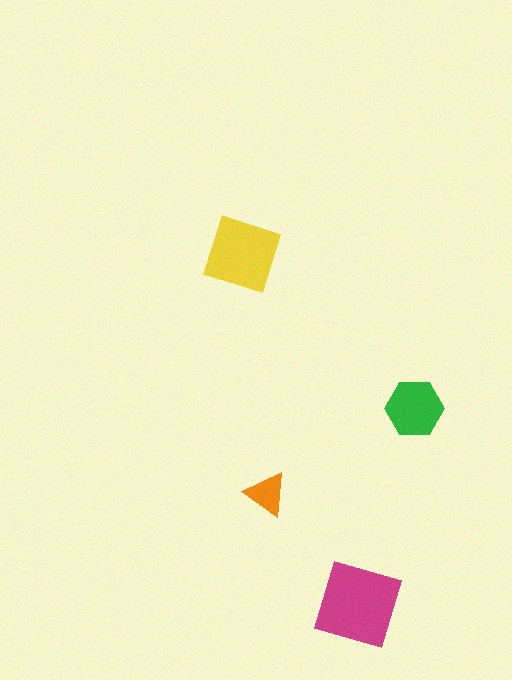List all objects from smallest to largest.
The orange triangle, the green hexagon, the yellow square, the magenta diamond.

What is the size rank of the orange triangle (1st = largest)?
4th.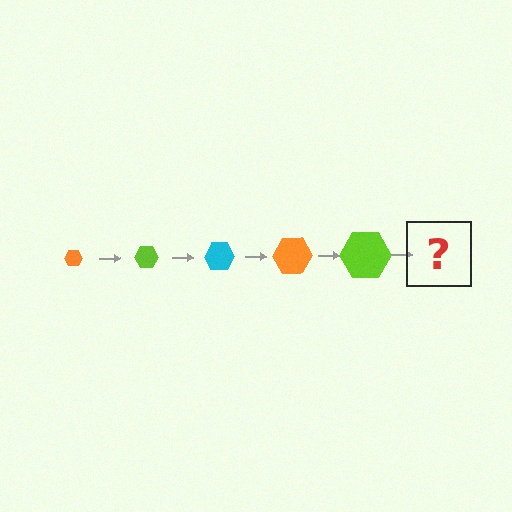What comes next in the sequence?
The next element should be a cyan hexagon, larger than the previous one.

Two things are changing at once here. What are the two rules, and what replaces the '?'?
The two rules are that the hexagon grows larger each step and the color cycles through orange, lime, and cyan. The '?' should be a cyan hexagon, larger than the previous one.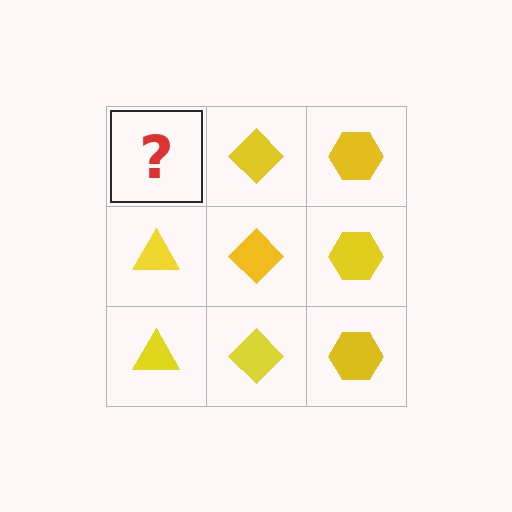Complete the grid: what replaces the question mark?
The question mark should be replaced with a yellow triangle.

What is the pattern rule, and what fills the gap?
The rule is that each column has a consistent shape. The gap should be filled with a yellow triangle.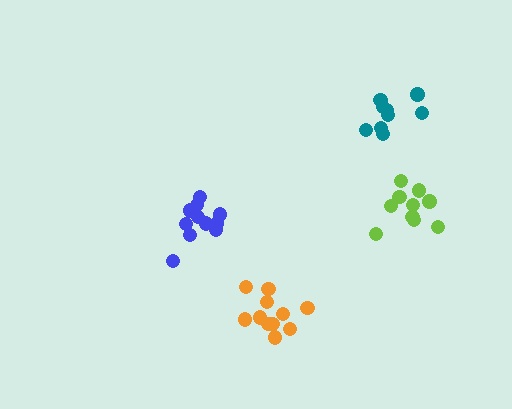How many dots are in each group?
Group 1: 11 dots, Group 2: 10 dots, Group 3: 9 dots, Group 4: 11 dots (41 total).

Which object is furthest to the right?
The lime cluster is rightmost.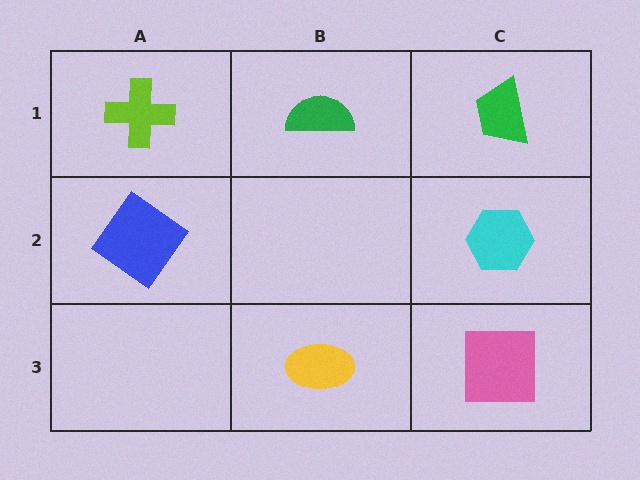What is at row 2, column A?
A blue diamond.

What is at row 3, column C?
A pink square.